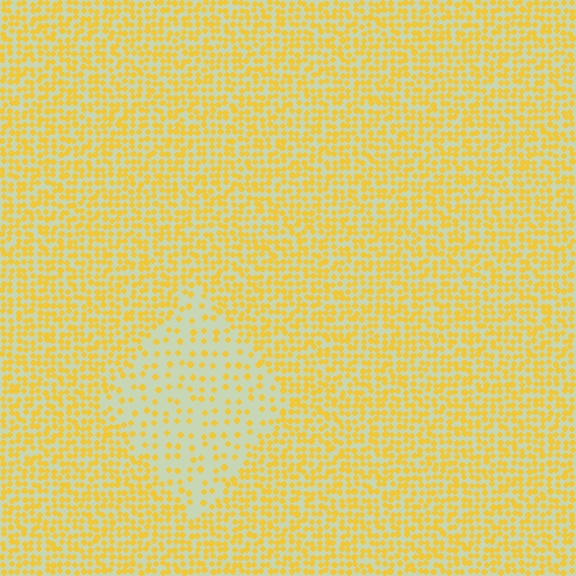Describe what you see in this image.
The image contains small yellow elements arranged at two different densities. A diamond-shaped region is visible where the elements are less densely packed than the surrounding area.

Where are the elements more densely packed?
The elements are more densely packed outside the diamond boundary.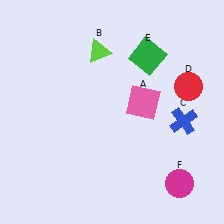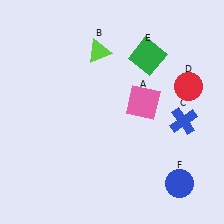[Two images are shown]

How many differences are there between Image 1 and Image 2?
There is 1 difference between the two images.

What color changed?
The circle (F) changed from magenta in Image 1 to blue in Image 2.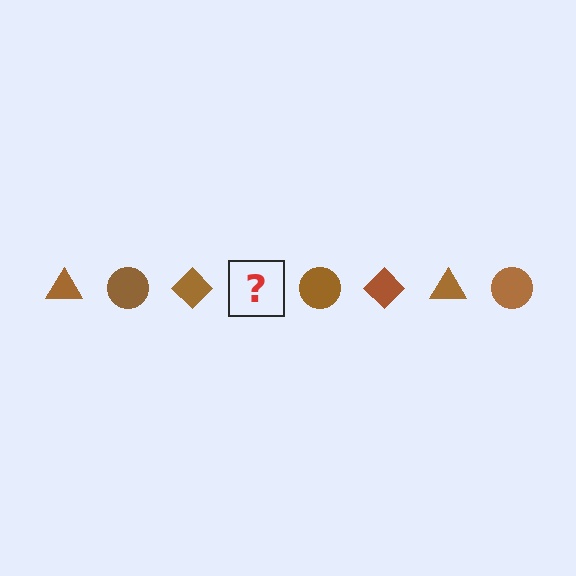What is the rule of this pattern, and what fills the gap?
The rule is that the pattern cycles through triangle, circle, diamond shapes in brown. The gap should be filled with a brown triangle.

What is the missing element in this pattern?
The missing element is a brown triangle.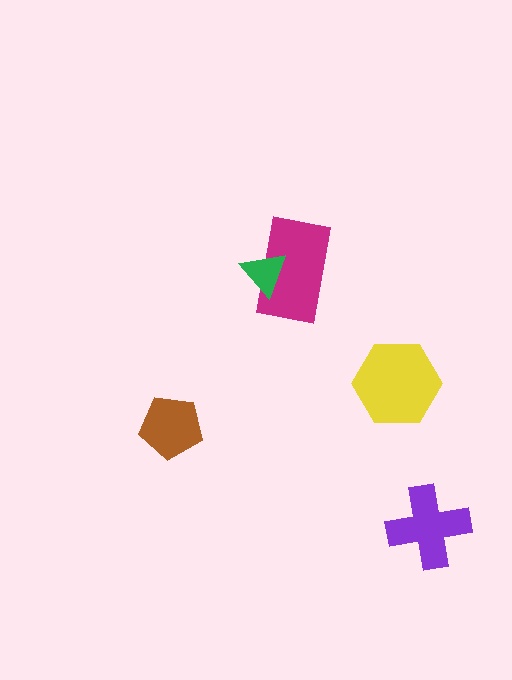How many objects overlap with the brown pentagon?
0 objects overlap with the brown pentagon.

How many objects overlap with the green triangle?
1 object overlaps with the green triangle.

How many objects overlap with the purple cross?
0 objects overlap with the purple cross.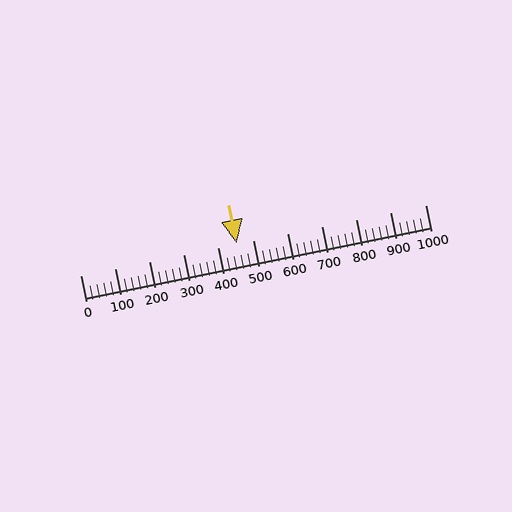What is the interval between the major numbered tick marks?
The major tick marks are spaced 100 units apart.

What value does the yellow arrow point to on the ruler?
The yellow arrow points to approximately 453.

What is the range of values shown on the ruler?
The ruler shows values from 0 to 1000.